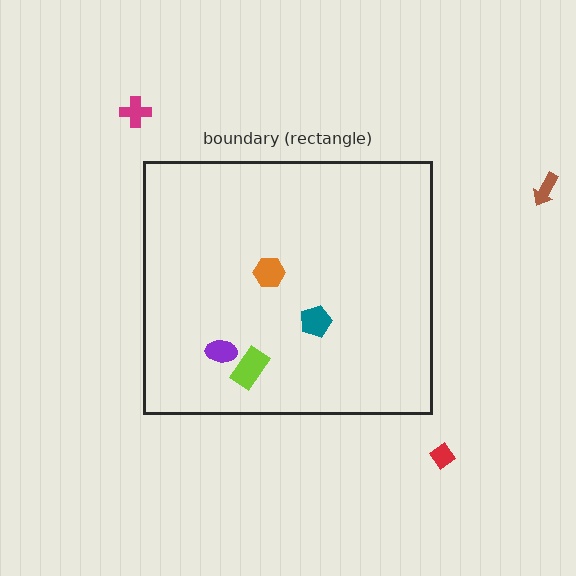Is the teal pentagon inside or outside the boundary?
Inside.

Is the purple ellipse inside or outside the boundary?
Inside.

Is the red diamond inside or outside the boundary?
Outside.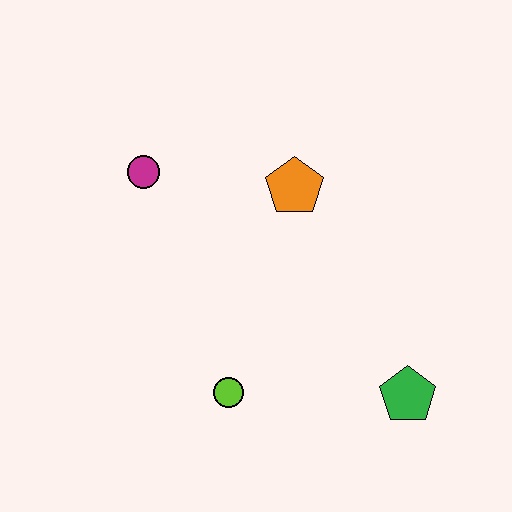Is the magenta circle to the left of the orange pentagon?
Yes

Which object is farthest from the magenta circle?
The green pentagon is farthest from the magenta circle.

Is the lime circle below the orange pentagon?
Yes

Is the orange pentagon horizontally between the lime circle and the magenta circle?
No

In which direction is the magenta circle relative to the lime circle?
The magenta circle is above the lime circle.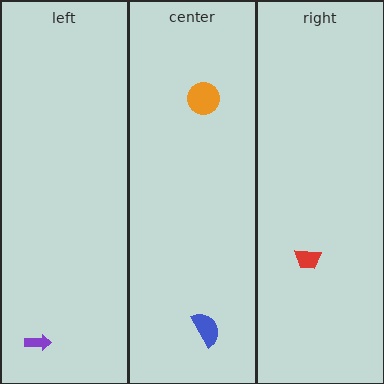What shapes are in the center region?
The orange circle, the blue semicircle.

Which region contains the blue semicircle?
The center region.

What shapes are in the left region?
The purple arrow.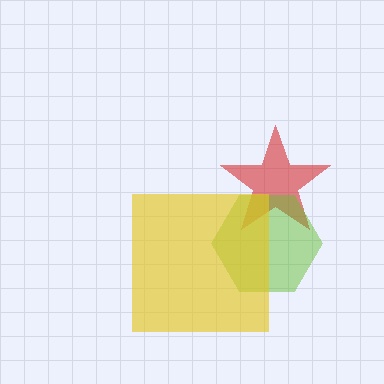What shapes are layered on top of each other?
The layered shapes are: a red star, a lime hexagon, a yellow square.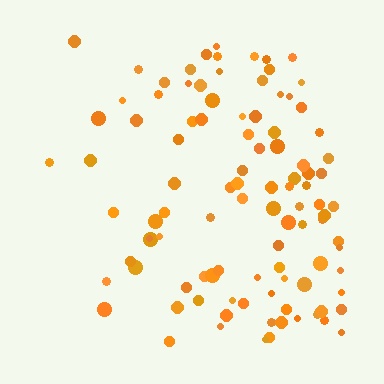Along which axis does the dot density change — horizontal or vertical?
Horizontal.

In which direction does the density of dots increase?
From left to right, with the right side densest.